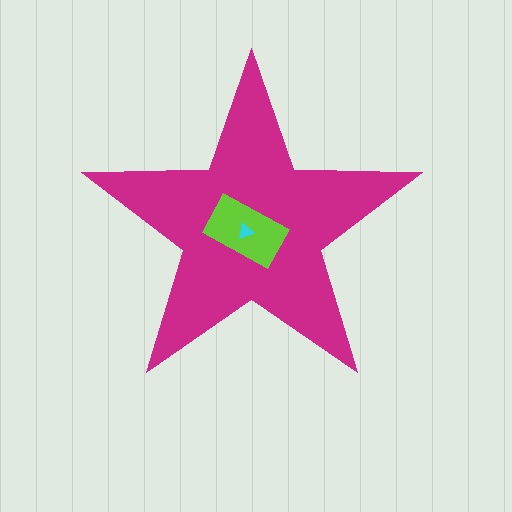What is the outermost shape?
The magenta star.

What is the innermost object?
The cyan triangle.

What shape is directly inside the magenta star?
The lime rectangle.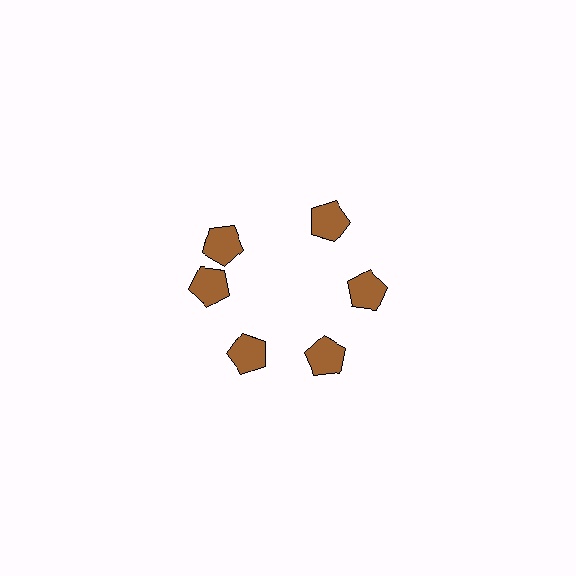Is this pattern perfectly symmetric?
No. The 6 brown pentagons are arranged in a ring, but one element near the 11 o'clock position is rotated out of alignment along the ring, breaking the 6-fold rotational symmetry.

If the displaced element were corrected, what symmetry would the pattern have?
It would have 6-fold rotational symmetry — the pattern would map onto itself every 60 degrees.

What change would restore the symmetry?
The symmetry would be restored by rotating it back into even spacing with its neighbors so that all 6 pentagons sit at equal angles and equal distance from the center.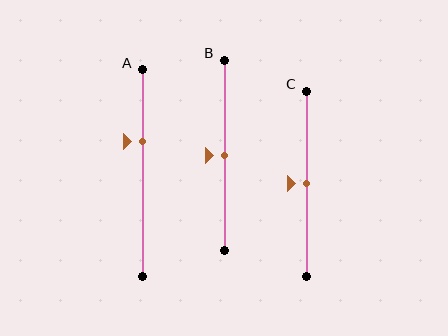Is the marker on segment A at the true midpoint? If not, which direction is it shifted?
No, the marker on segment A is shifted upward by about 15% of the segment length.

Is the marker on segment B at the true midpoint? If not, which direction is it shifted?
Yes, the marker on segment B is at the true midpoint.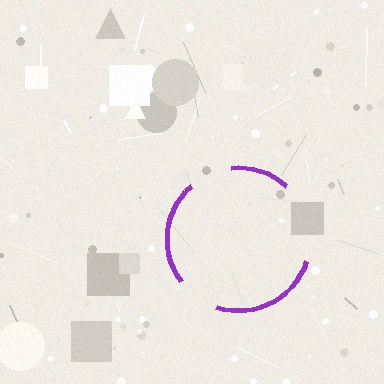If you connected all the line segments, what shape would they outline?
They would outline a circle.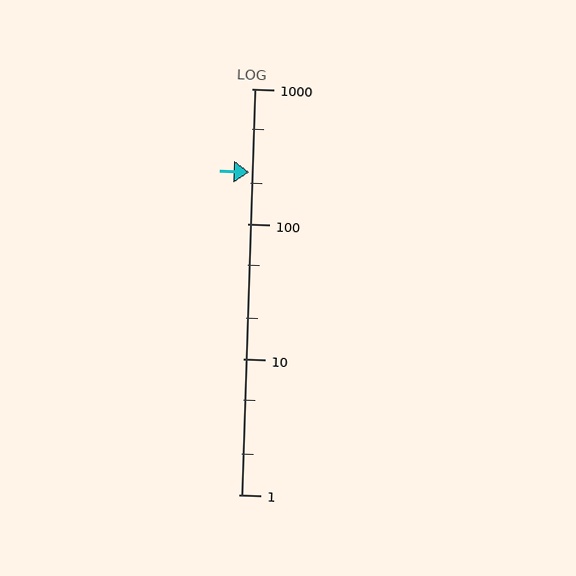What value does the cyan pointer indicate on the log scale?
The pointer indicates approximately 240.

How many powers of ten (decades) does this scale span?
The scale spans 3 decades, from 1 to 1000.